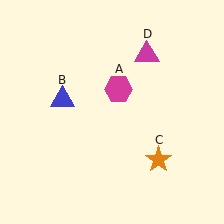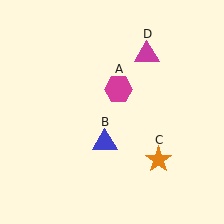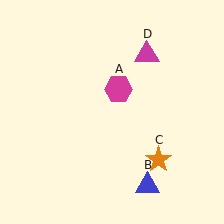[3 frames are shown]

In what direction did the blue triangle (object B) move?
The blue triangle (object B) moved down and to the right.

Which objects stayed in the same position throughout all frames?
Magenta hexagon (object A) and orange star (object C) and magenta triangle (object D) remained stationary.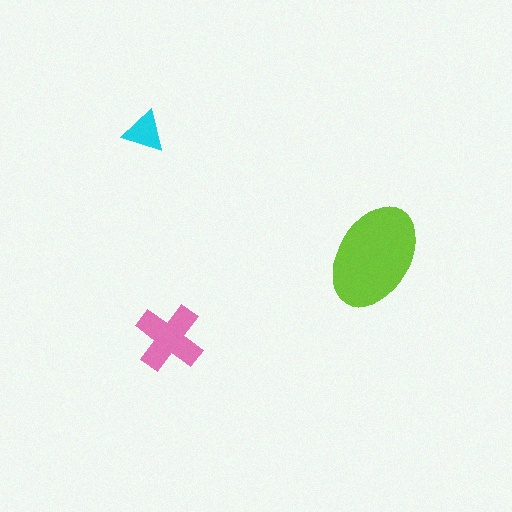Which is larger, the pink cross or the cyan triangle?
The pink cross.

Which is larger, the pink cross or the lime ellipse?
The lime ellipse.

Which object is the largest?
The lime ellipse.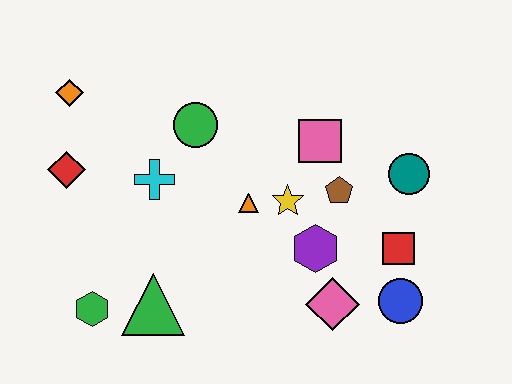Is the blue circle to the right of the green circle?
Yes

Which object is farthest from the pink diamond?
The orange diamond is farthest from the pink diamond.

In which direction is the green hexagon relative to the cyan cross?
The green hexagon is below the cyan cross.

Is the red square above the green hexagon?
Yes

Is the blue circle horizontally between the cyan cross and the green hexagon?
No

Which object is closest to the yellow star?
The orange triangle is closest to the yellow star.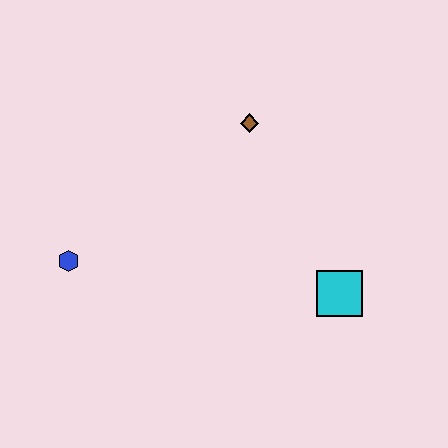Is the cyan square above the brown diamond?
No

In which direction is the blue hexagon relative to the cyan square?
The blue hexagon is to the left of the cyan square.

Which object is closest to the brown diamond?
The cyan square is closest to the brown diamond.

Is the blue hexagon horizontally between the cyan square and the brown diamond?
No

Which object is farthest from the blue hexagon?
The cyan square is farthest from the blue hexagon.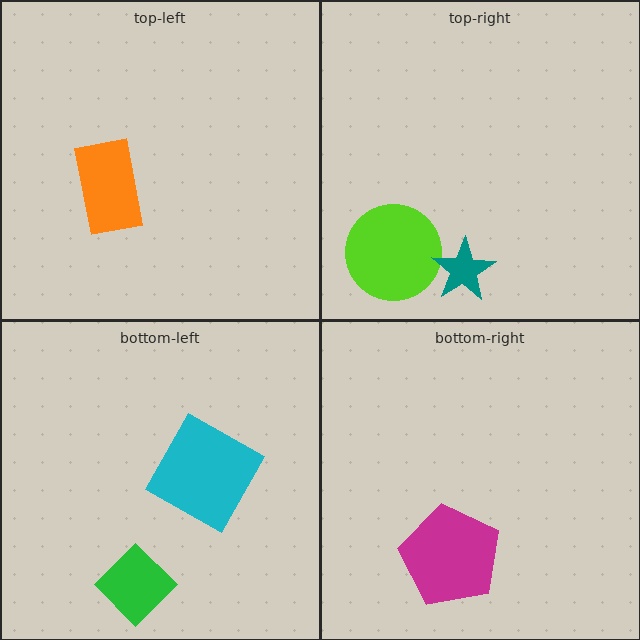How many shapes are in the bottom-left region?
2.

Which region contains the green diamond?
The bottom-left region.